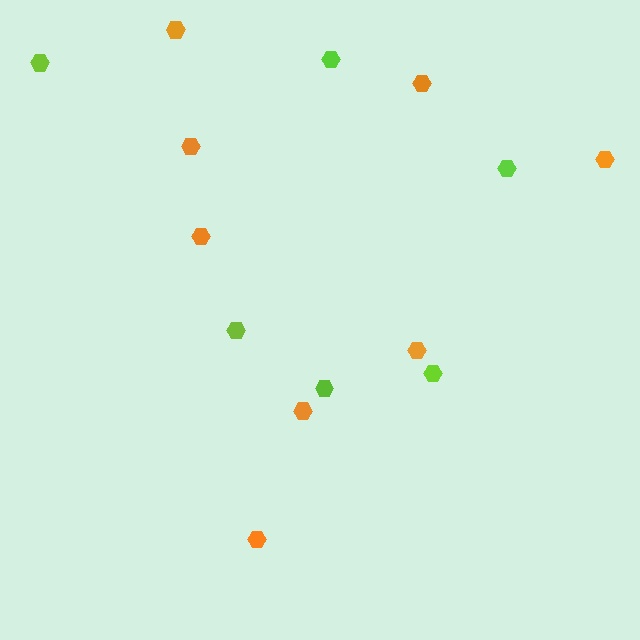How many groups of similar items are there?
There are 2 groups: one group of orange hexagons (8) and one group of lime hexagons (6).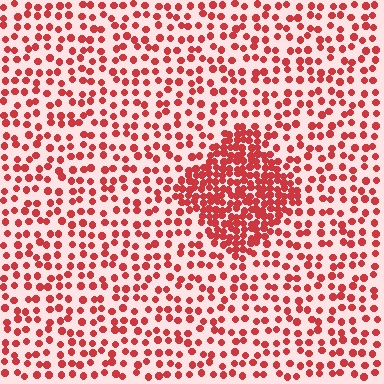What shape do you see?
I see a diamond.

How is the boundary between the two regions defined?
The boundary is defined by a change in element density (approximately 2.5x ratio). All elements are the same color, size, and shape.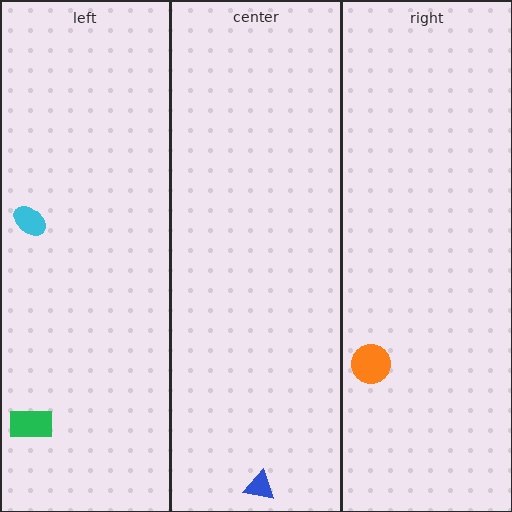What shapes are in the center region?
The blue triangle.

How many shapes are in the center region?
1.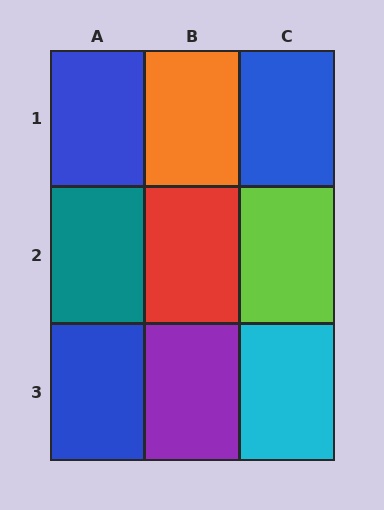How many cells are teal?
1 cell is teal.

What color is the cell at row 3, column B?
Purple.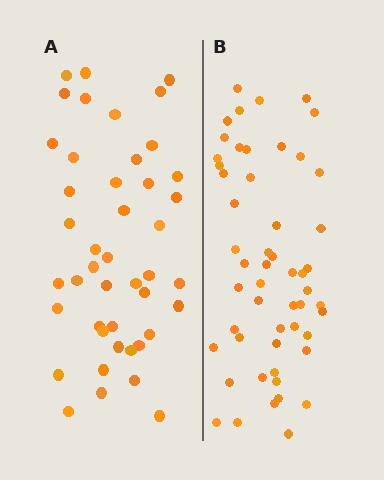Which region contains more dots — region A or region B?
Region B (the right region) has more dots.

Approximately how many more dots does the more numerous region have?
Region B has roughly 8 or so more dots than region A.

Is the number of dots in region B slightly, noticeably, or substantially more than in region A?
Region B has only slightly more — the two regions are fairly close. The ratio is roughly 1.2 to 1.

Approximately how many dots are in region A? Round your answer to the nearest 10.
About 40 dots. (The exact count is 44, which rounds to 40.)